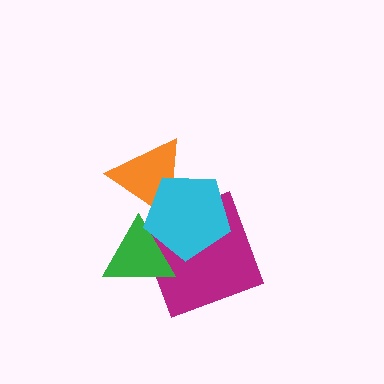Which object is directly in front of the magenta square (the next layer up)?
The green triangle is directly in front of the magenta square.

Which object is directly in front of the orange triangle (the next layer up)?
The green triangle is directly in front of the orange triangle.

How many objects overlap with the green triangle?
3 objects overlap with the green triangle.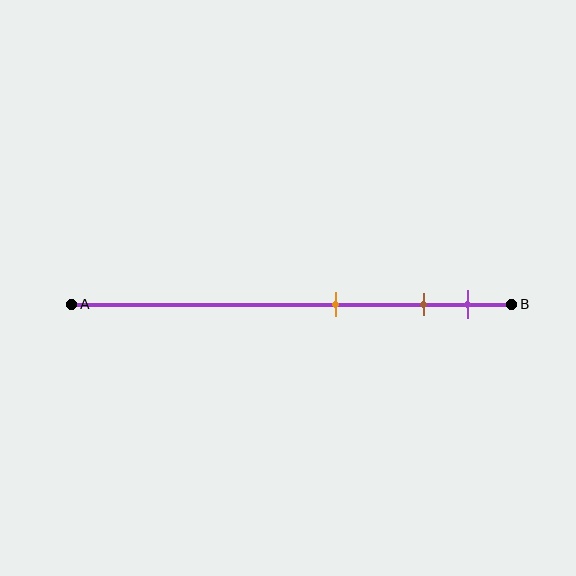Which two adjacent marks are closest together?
The brown and purple marks are the closest adjacent pair.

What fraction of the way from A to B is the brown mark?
The brown mark is approximately 80% (0.8) of the way from A to B.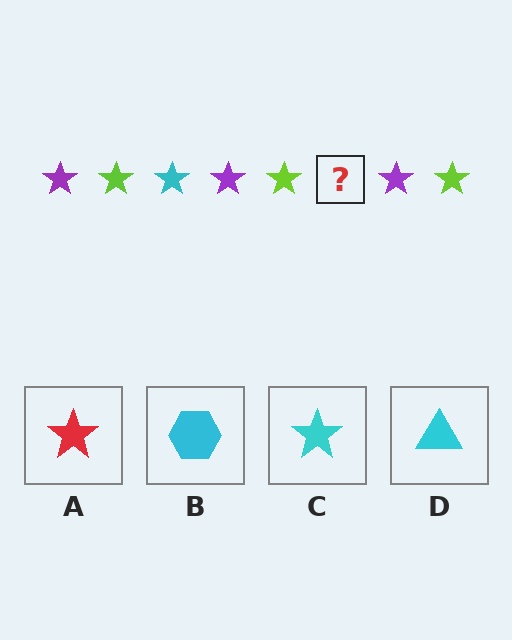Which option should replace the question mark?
Option C.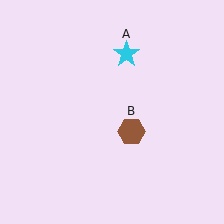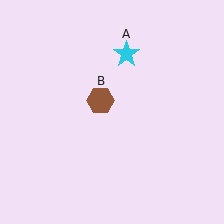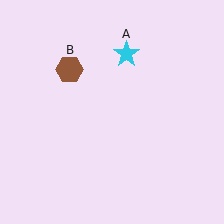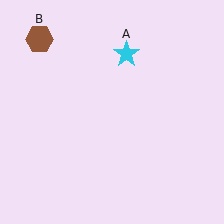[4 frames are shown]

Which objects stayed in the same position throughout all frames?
Cyan star (object A) remained stationary.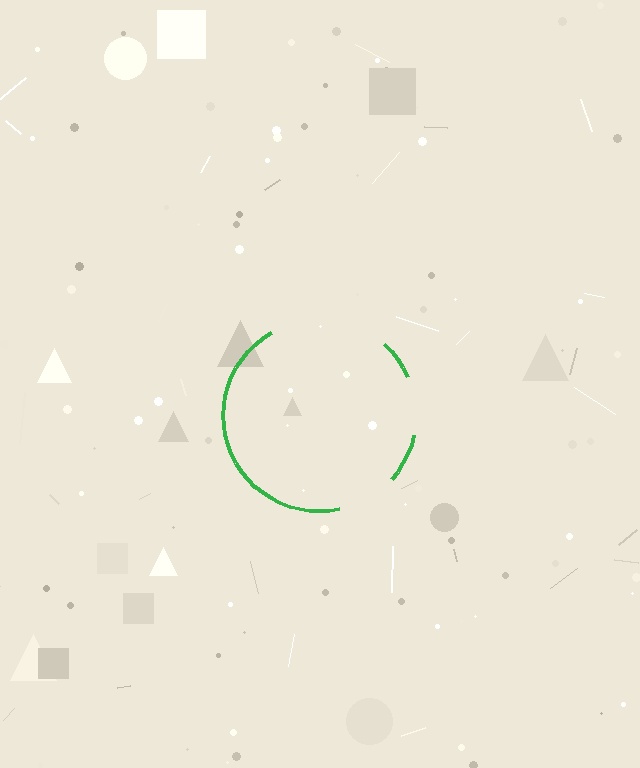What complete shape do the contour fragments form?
The contour fragments form a circle.